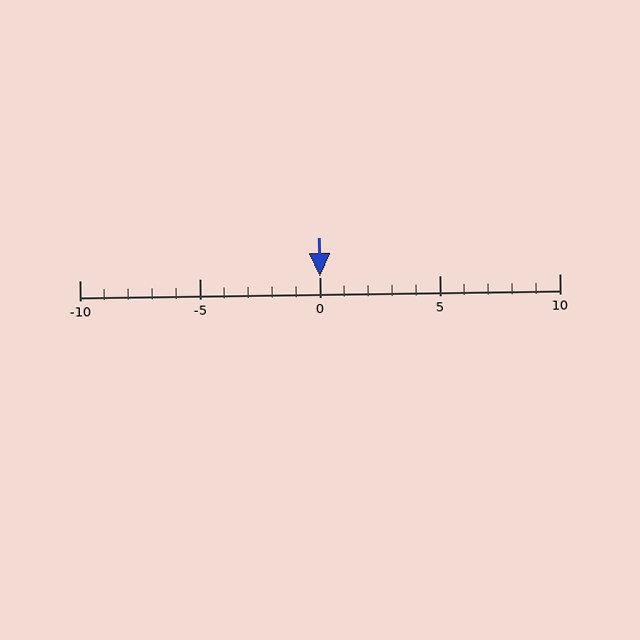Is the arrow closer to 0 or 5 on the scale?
The arrow is closer to 0.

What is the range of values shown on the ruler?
The ruler shows values from -10 to 10.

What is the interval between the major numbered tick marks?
The major tick marks are spaced 5 units apart.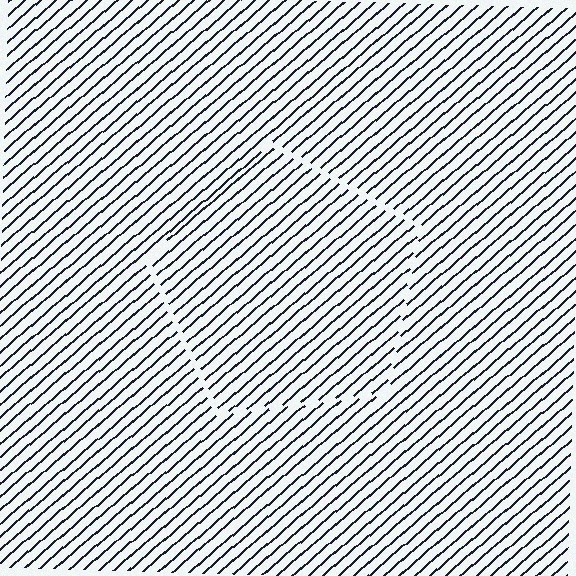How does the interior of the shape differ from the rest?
The interior of the shape contains the same grating, shifted by half a period — the contour is defined by the phase discontinuity where line-ends from the inner and outer gratings abut.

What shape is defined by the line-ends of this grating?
An illusory pentagon. The interior of the shape contains the same grating, shifted by half a period — the contour is defined by the phase discontinuity where line-ends from the inner and outer gratings abut.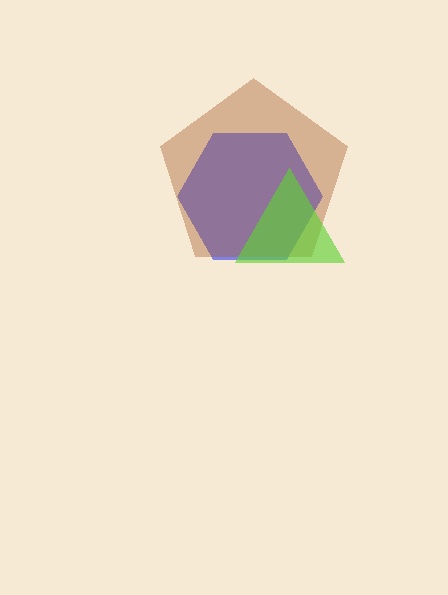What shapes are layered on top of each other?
The layered shapes are: a blue hexagon, a brown pentagon, a lime triangle.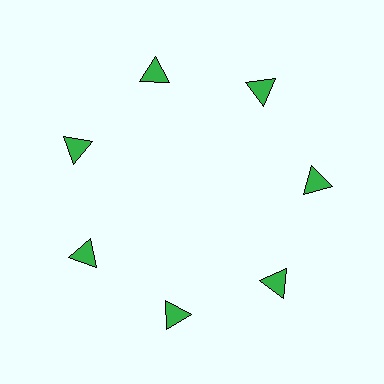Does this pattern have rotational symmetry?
Yes, this pattern has 7-fold rotational symmetry. It looks the same after rotating 51 degrees around the center.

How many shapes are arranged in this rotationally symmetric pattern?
There are 7 shapes, arranged in 7 groups of 1.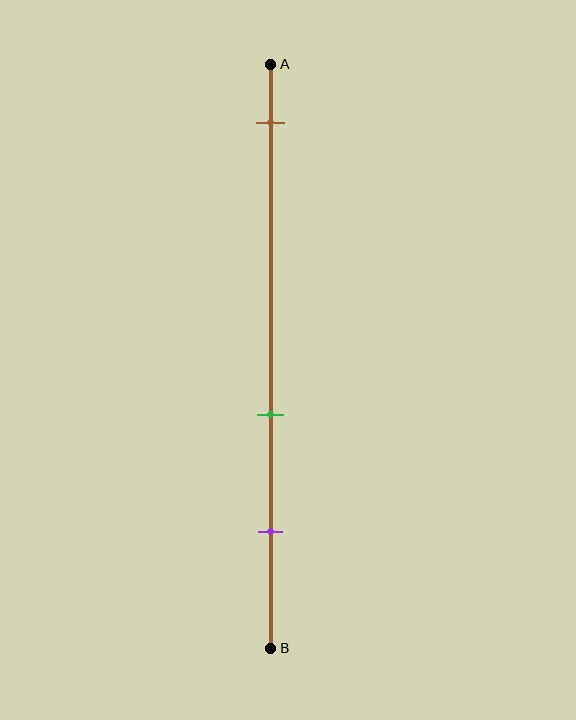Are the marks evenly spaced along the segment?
No, the marks are not evenly spaced.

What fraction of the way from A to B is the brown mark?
The brown mark is approximately 10% (0.1) of the way from A to B.